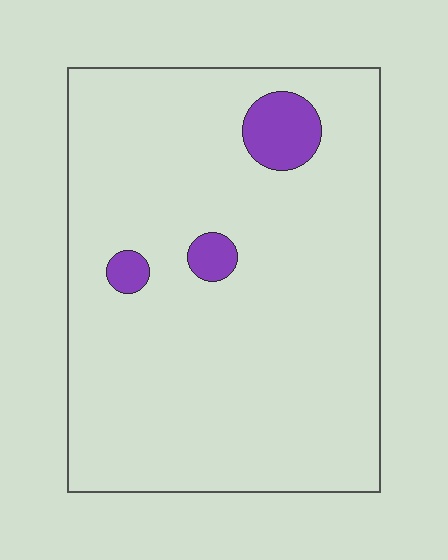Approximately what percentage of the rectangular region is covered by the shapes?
Approximately 5%.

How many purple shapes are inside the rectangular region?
3.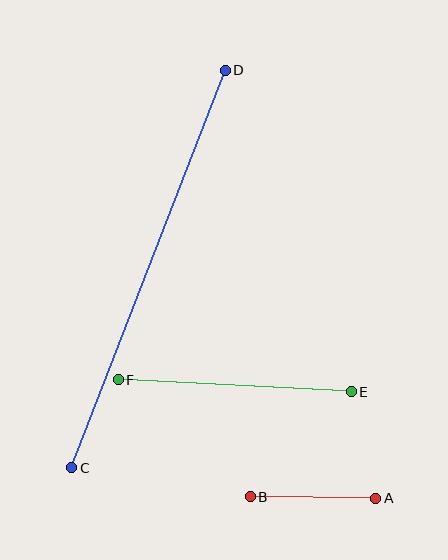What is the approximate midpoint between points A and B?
The midpoint is at approximately (313, 498) pixels.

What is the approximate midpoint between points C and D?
The midpoint is at approximately (148, 269) pixels.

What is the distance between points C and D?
The distance is approximately 426 pixels.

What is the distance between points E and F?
The distance is approximately 233 pixels.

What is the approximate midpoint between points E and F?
The midpoint is at approximately (235, 386) pixels.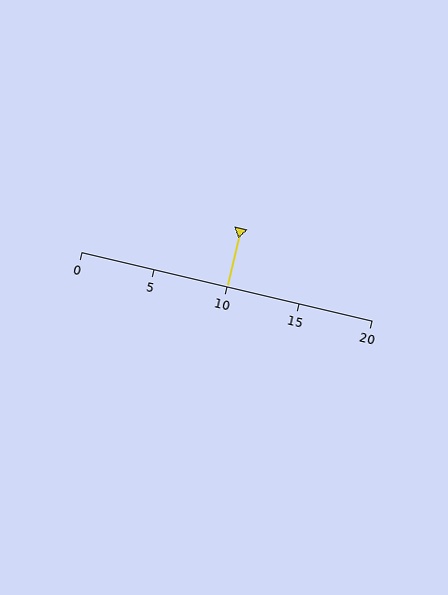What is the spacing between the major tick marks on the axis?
The major ticks are spaced 5 apart.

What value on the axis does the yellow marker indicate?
The marker indicates approximately 10.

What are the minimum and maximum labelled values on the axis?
The axis runs from 0 to 20.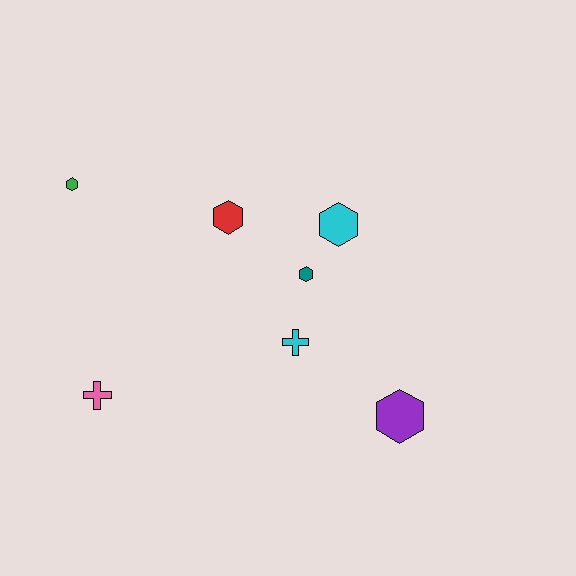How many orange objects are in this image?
There are no orange objects.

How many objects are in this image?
There are 7 objects.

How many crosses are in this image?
There are 2 crosses.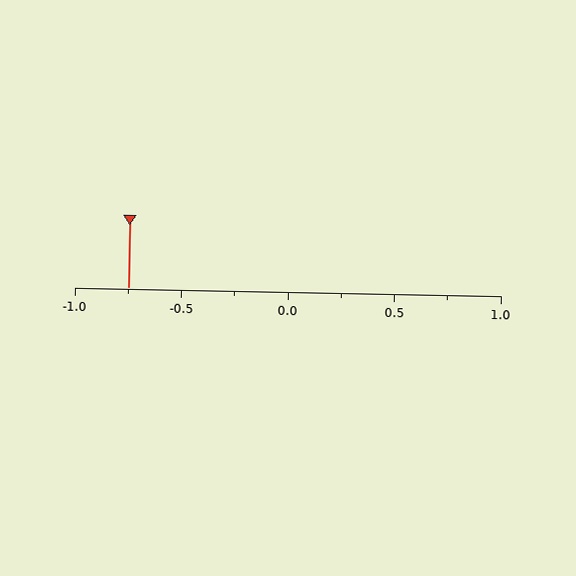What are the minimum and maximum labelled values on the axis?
The axis runs from -1.0 to 1.0.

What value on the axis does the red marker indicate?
The marker indicates approximately -0.75.